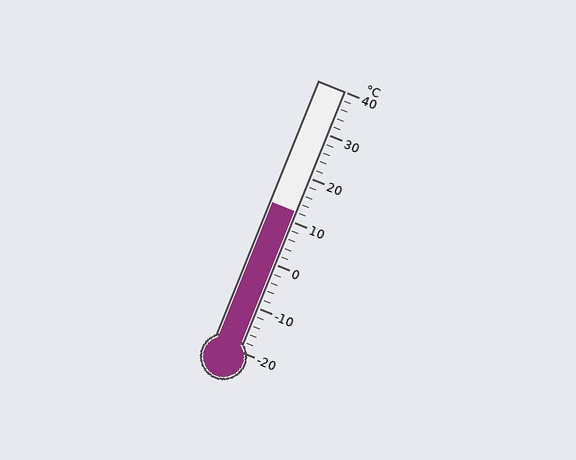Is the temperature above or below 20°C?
The temperature is below 20°C.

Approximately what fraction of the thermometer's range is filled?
The thermometer is filled to approximately 55% of its range.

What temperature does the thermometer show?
The thermometer shows approximately 12°C.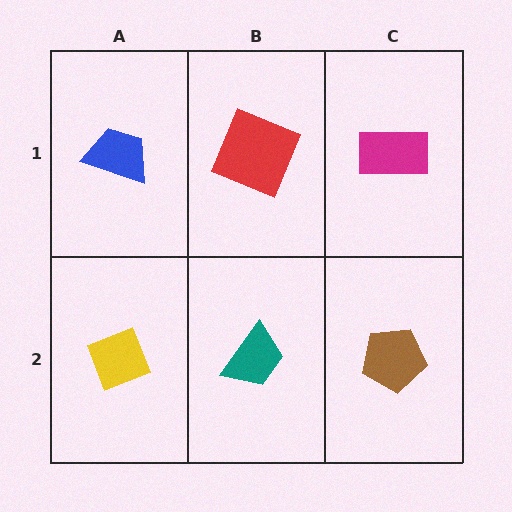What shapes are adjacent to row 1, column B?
A teal trapezoid (row 2, column B), a blue trapezoid (row 1, column A), a magenta rectangle (row 1, column C).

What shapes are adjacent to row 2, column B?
A red square (row 1, column B), a yellow diamond (row 2, column A), a brown pentagon (row 2, column C).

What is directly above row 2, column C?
A magenta rectangle.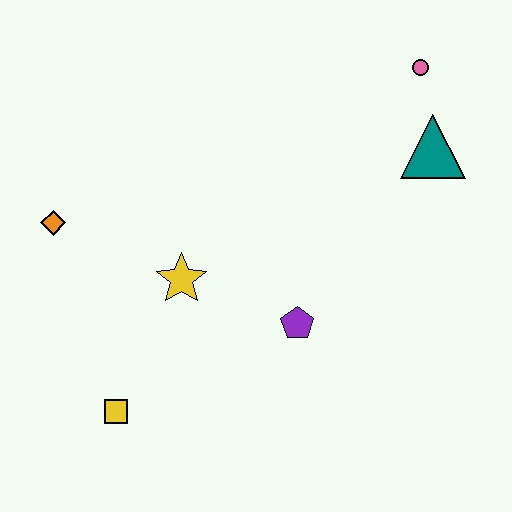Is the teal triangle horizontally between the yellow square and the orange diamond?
No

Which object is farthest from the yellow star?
The pink circle is farthest from the yellow star.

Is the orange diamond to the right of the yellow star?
No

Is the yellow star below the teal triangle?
Yes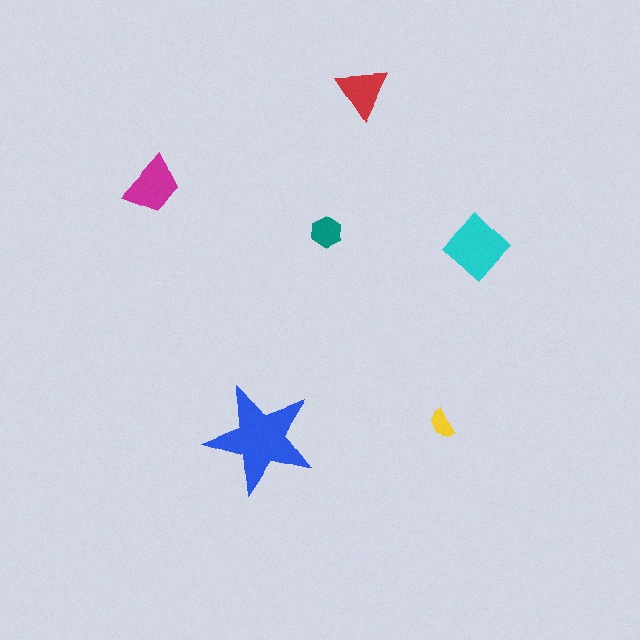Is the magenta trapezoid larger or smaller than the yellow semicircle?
Larger.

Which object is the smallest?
The yellow semicircle.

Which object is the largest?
The blue star.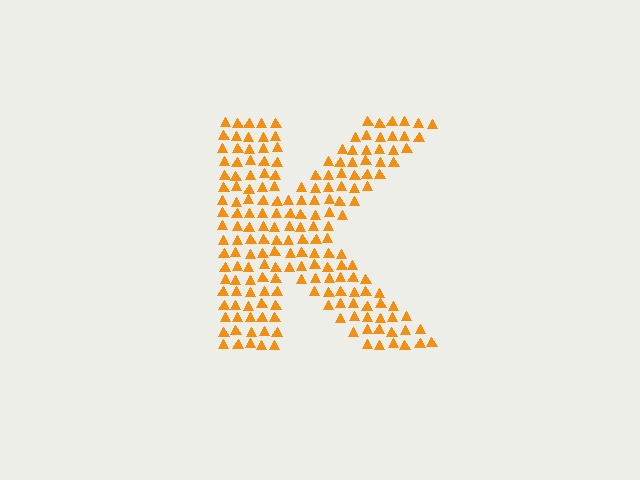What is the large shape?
The large shape is the letter K.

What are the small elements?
The small elements are triangles.